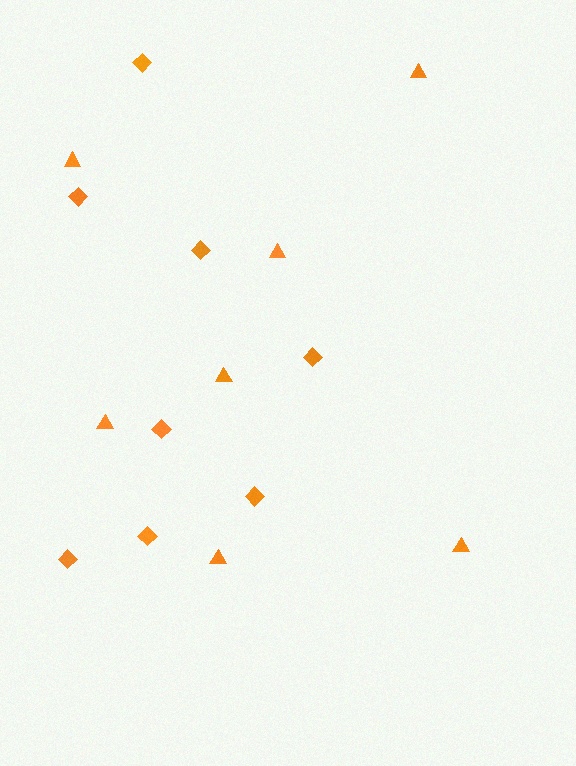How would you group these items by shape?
There are 2 groups: one group of diamonds (8) and one group of triangles (7).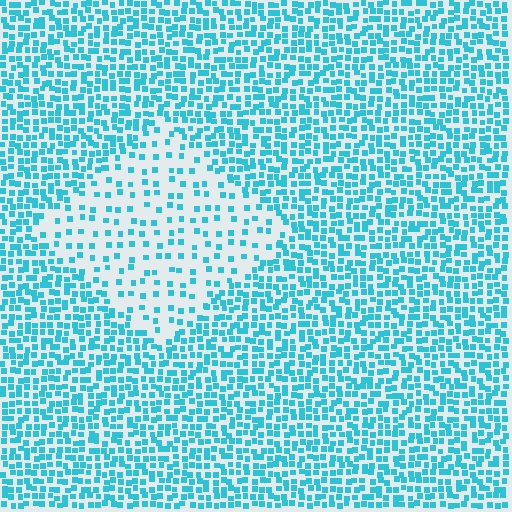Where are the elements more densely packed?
The elements are more densely packed outside the diamond boundary.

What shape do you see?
I see a diamond.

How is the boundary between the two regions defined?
The boundary is defined by a change in element density (approximately 2.6x ratio). All elements are the same color, size, and shape.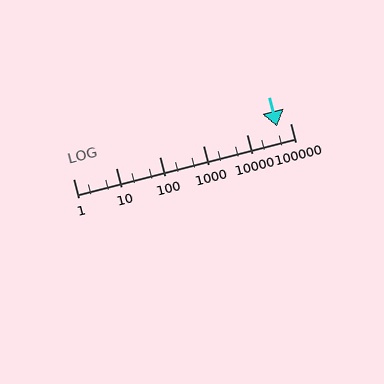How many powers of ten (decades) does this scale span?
The scale spans 5 decades, from 1 to 100000.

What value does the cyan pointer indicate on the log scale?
The pointer indicates approximately 49000.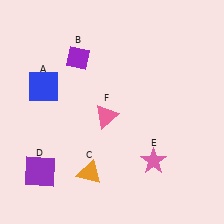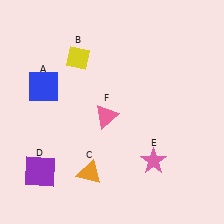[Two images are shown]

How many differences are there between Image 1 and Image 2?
There is 1 difference between the two images.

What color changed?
The diamond (B) changed from purple in Image 1 to yellow in Image 2.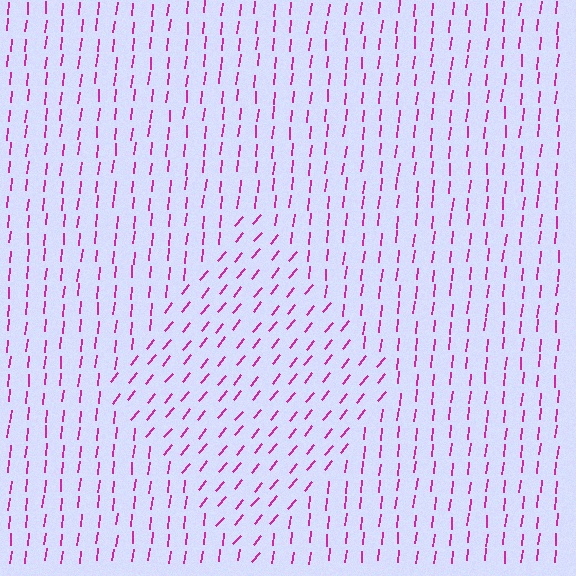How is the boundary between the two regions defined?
The boundary is defined purely by a change in line orientation (approximately 33 degrees difference). All lines are the same color and thickness.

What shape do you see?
I see a diamond.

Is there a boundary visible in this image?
Yes, there is a texture boundary formed by a change in line orientation.